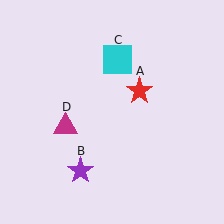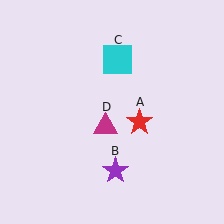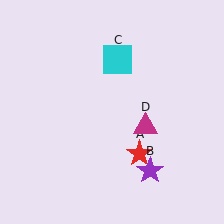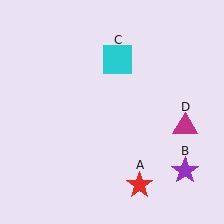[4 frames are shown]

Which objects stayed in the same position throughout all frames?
Cyan square (object C) remained stationary.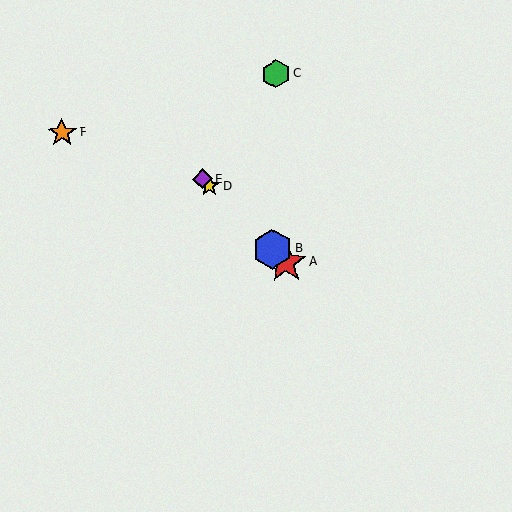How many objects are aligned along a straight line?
4 objects (A, B, D, E) are aligned along a straight line.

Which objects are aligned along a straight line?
Objects A, B, D, E are aligned along a straight line.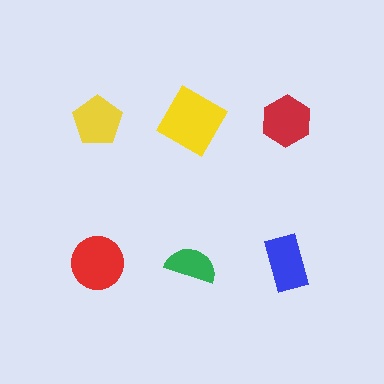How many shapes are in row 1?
3 shapes.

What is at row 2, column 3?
A blue rectangle.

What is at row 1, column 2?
A yellow diamond.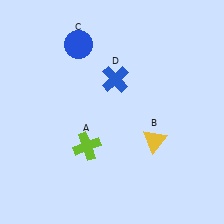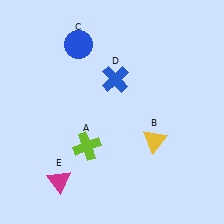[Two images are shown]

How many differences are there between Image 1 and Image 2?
There is 1 difference between the two images.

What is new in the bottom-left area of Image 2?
A magenta triangle (E) was added in the bottom-left area of Image 2.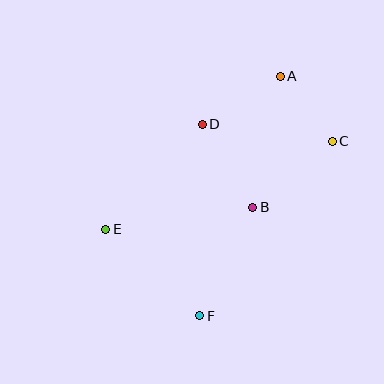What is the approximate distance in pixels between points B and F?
The distance between B and F is approximately 121 pixels.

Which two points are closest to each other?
Points A and C are closest to each other.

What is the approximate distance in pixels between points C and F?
The distance between C and F is approximately 219 pixels.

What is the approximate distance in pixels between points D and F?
The distance between D and F is approximately 191 pixels.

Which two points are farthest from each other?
Points A and F are farthest from each other.